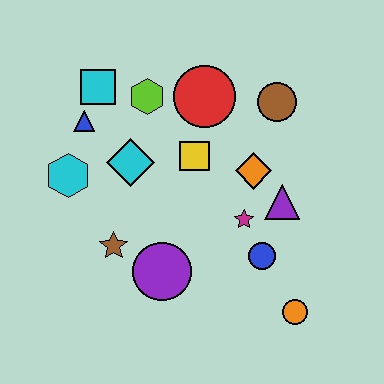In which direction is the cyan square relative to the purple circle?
The cyan square is above the purple circle.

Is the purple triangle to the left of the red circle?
No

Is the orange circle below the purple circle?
Yes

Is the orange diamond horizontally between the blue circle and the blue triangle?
Yes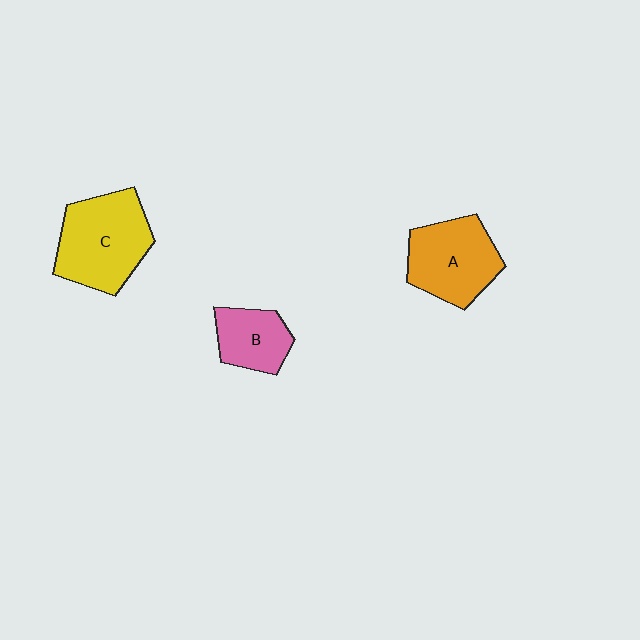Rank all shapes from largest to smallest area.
From largest to smallest: C (yellow), A (orange), B (pink).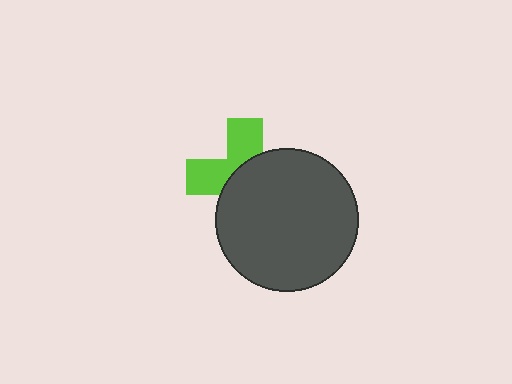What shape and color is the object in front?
The object in front is a dark gray circle.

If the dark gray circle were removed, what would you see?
You would see the complete lime cross.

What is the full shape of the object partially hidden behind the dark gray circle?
The partially hidden object is a lime cross.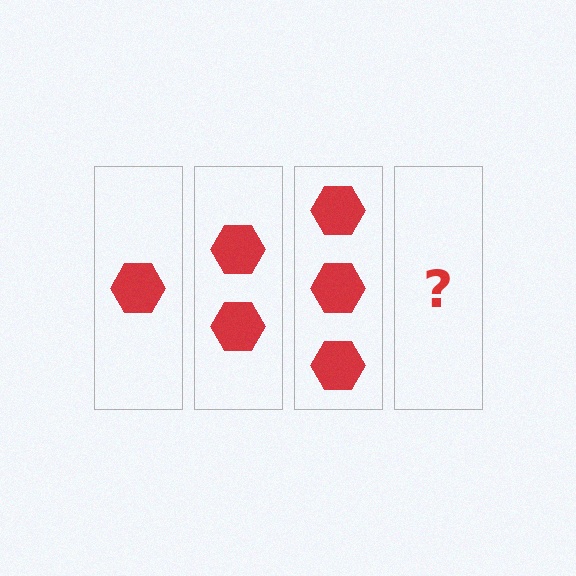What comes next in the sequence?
The next element should be 4 hexagons.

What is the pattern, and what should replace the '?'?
The pattern is that each step adds one more hexagon. The '?' should be 4 hexagons.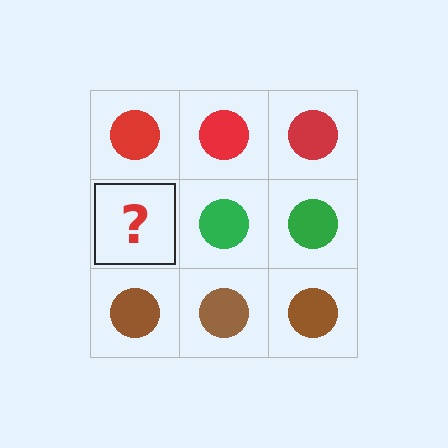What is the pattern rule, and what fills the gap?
The rule is that each row has a consistent color. The gap should be filled with a green circle.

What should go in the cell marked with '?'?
The missing cell should contain a green circle.